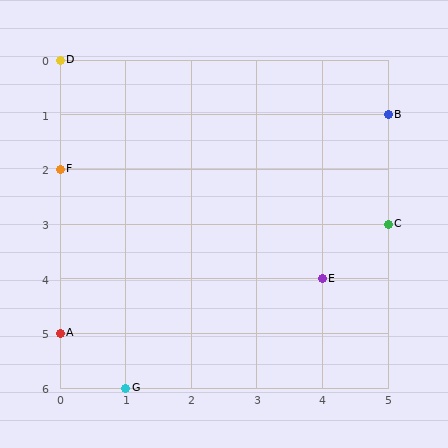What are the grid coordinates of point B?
Point B is at grid coordinates (5, 1).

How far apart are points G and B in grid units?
Points G and B are 4 columns and 5 rows apart (about 6.4 grid units diagonally).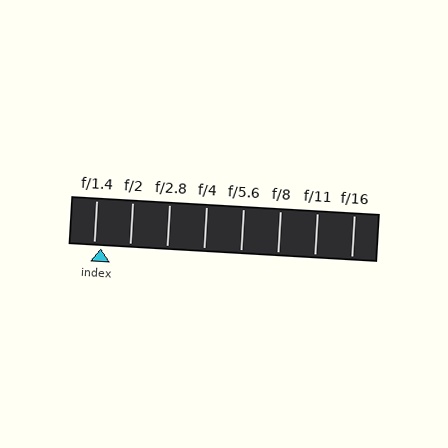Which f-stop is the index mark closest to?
The index mark is closest to f/1.4.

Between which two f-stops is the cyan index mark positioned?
The index mark is between f/1.4 and f/2.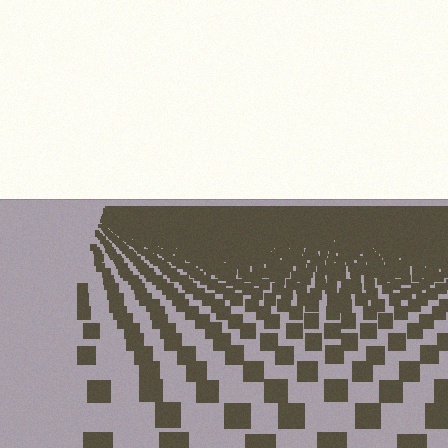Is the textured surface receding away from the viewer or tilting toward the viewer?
The surface is receding away from the viewer. Texture elements get smaller and denser toward the top.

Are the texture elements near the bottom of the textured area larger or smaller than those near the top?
Larger. Near the bottom, elements are closer to the viewer and appear at a bigger on-screen size.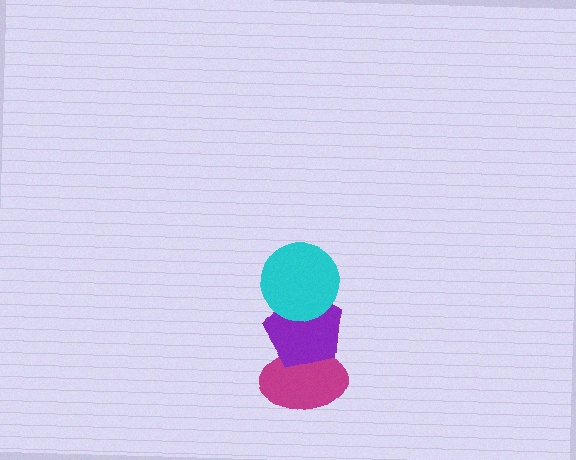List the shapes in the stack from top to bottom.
From top to bottom: the cyan circle, the purple pentagon, the magenta ellipse.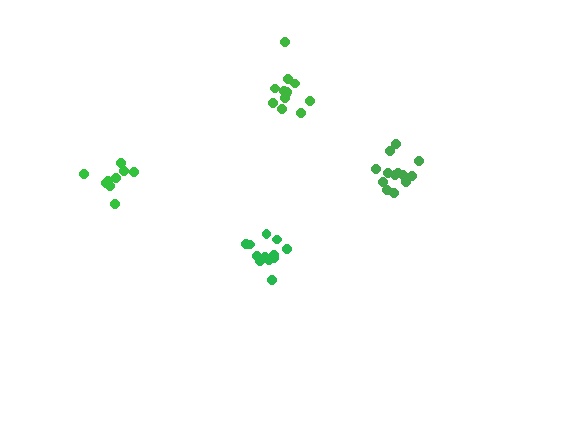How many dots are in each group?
Group 1: 12 dots, Group 2: 13 dots, Group 3: 11 dots, Group 4: 12 dots (48 total).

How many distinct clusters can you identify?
There are 4 distinct clusters.